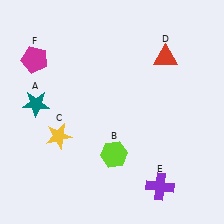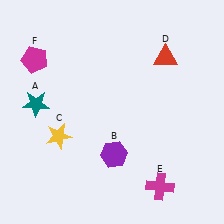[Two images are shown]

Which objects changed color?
B changed from lime to purple. E changed from purple to magenta.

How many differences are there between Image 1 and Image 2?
There are 2 differences between the two images.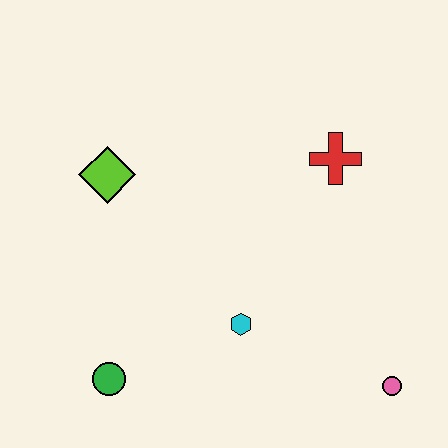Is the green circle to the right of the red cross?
No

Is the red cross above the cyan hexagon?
Yes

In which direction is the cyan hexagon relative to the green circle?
The cyan hexagon is to the right of the green circle.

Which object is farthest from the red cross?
The green circle is farthest from the red cross.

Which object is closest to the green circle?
The cyan hexagon is closest to the green circle.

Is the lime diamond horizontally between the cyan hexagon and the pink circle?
No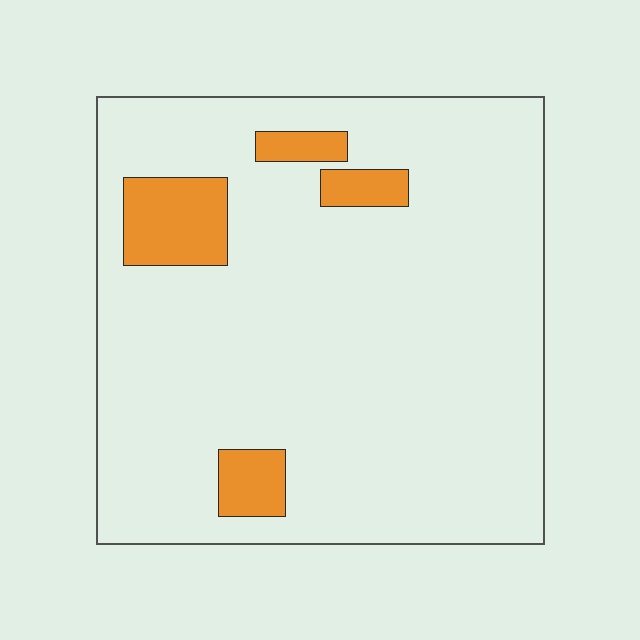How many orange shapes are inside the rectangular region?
4.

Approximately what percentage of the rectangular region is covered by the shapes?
Approximately 10%.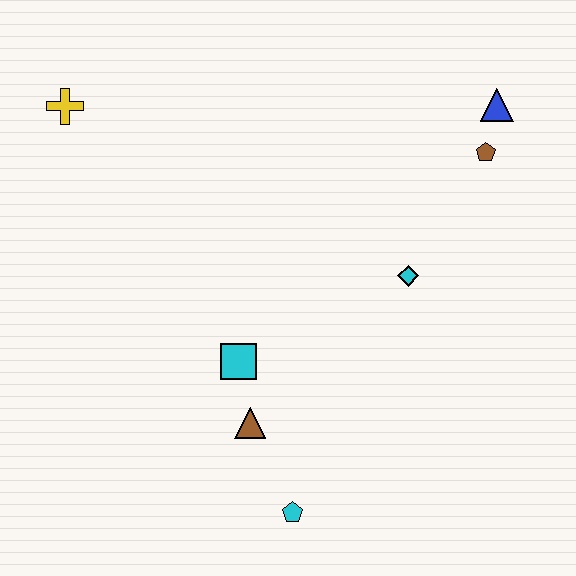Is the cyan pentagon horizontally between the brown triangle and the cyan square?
No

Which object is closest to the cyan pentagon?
The brown triangle is closest to the cyan pentagon.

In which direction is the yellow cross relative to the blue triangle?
The yellow cross is to the left of the blue triangle.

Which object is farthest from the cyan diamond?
The yellow cross is farthest from the cyan diamond.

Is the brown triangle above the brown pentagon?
No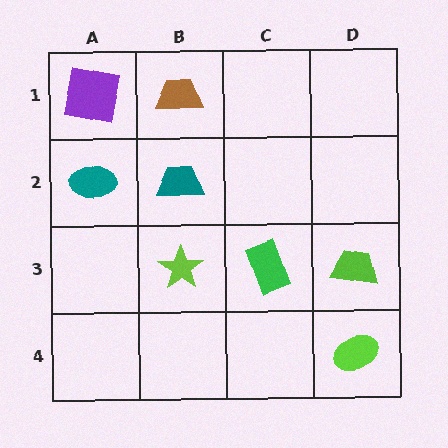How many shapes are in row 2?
2 shapes.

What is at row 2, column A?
A teal ellipse.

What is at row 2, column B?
A teal trapezoid.